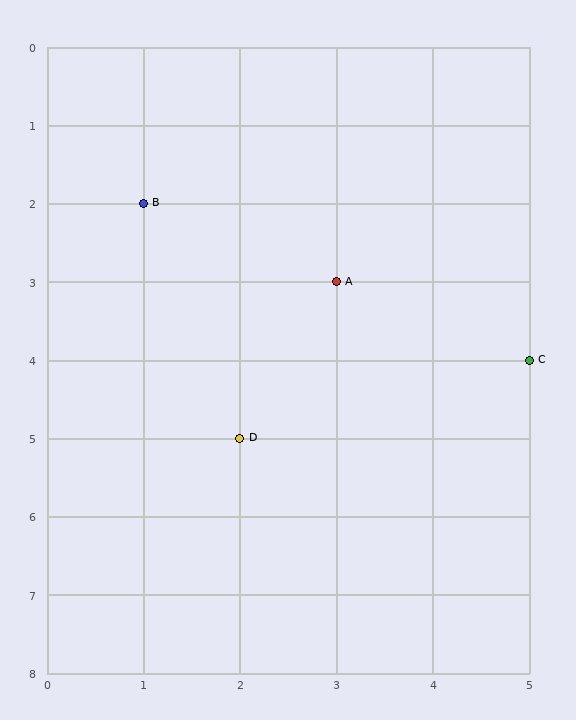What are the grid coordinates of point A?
Point A is at grid coordinates (3, 3).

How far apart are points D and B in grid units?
Points D and B are 1 column and 3 rows apart (about 3.2 grid units diagonally).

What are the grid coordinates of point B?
Point B is at grid coordinates (1, 2).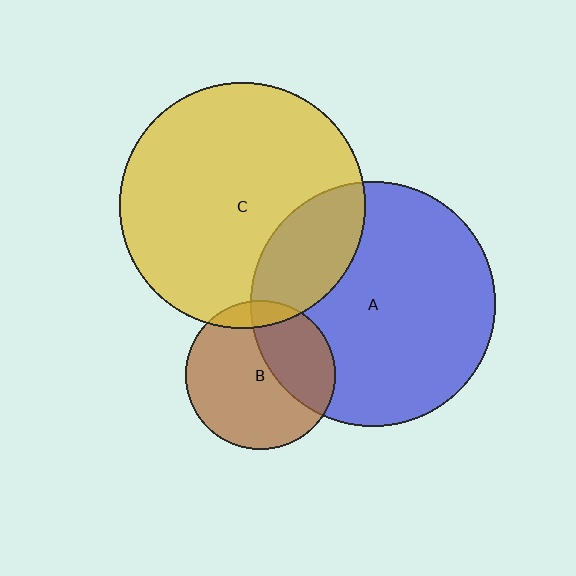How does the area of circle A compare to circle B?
Approximately 2.7 times.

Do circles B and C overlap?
Yes.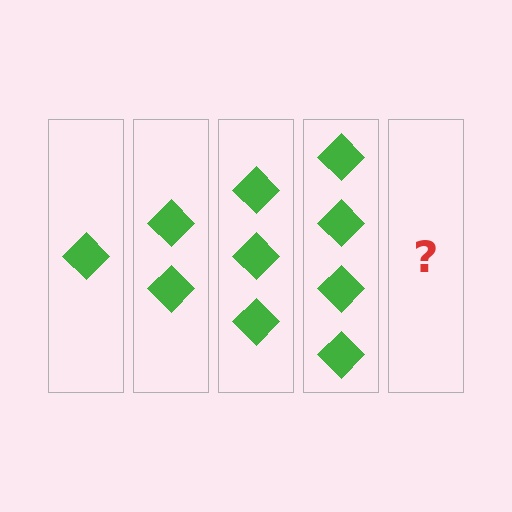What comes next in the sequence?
The next element should be 5 diamonds.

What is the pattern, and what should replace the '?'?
The pattern is that each step adds one more diamond. The '?' should be 5 diamonds.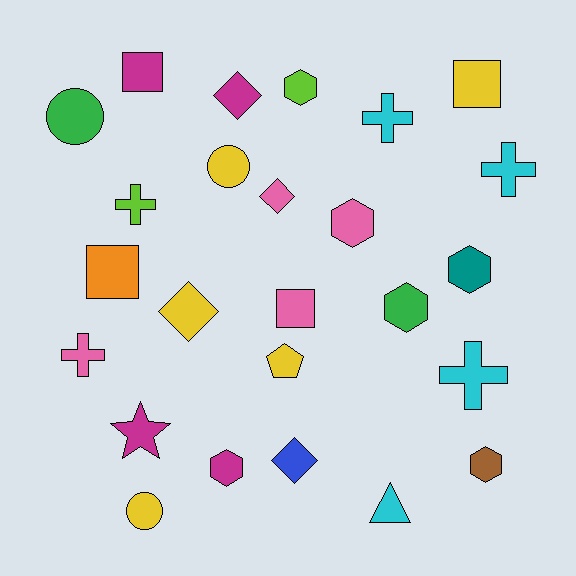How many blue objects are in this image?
There is 1 blue object.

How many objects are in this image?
There are 25 objects.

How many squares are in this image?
There are 4 squares.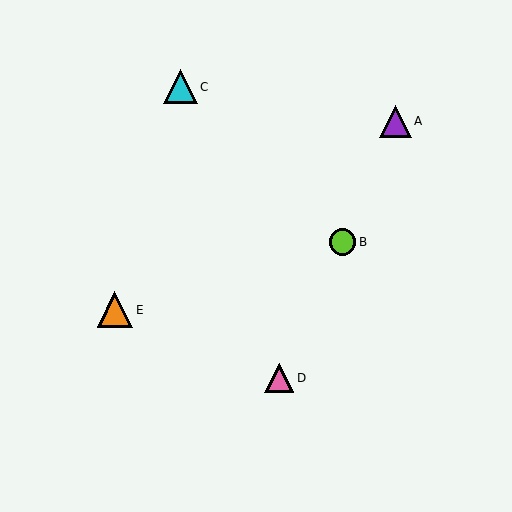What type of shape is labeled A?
Shape A is a purple triangle.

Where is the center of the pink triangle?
The center of the pink triangle is at (279, 378).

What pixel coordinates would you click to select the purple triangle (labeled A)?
Click at (395, 121) to select the purple triangle A.